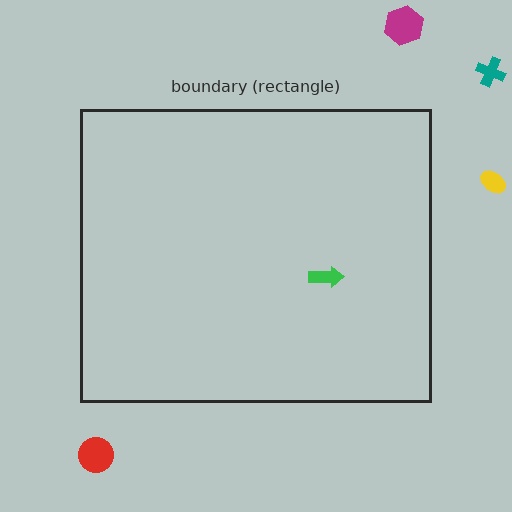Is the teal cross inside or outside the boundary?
Outside.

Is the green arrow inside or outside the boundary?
Inside.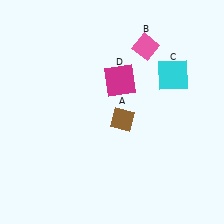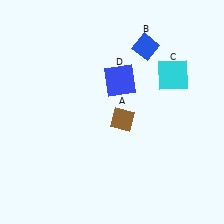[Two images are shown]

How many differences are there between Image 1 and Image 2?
There are 2 differences between the two images.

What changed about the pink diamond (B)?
In Image 1, B is pink. In Image 2, it changed to blue.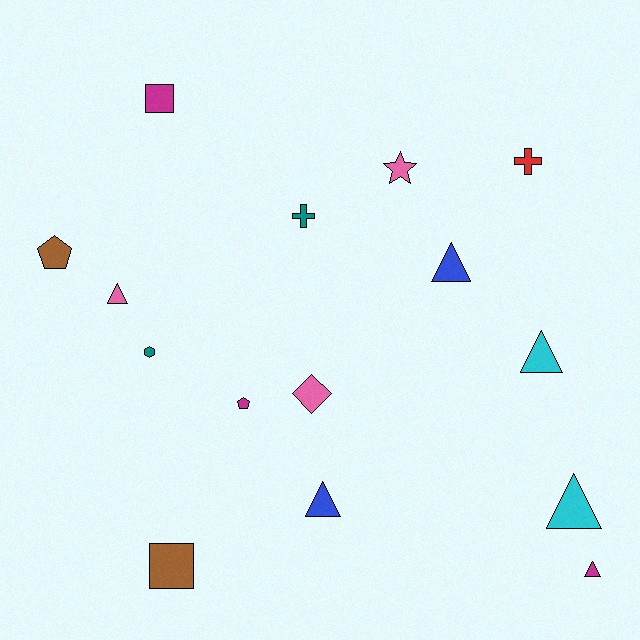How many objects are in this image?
There are 15 objects.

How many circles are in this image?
There are no circles.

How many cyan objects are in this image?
There are 2 cyan objects.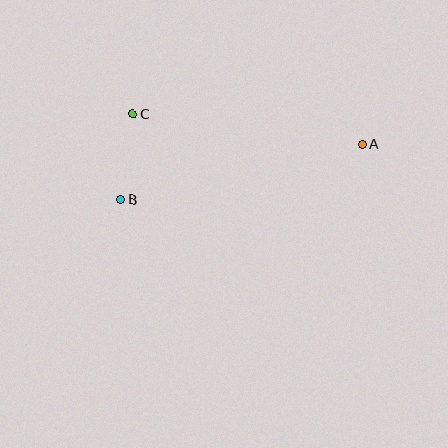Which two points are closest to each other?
Points B and C are closest to each other.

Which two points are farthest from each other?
Points A and B are farthest from each other.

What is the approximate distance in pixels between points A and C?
The distance between A and C is approximately 232 pixels.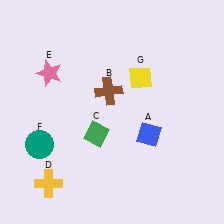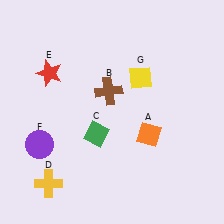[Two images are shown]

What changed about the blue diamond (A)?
In Image 1, A is blue. In Image 2, it changed to orange.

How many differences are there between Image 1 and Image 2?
There are 3 differences between the two images.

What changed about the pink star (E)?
In Image 1, E is pink. In Image 2, it changed to red.